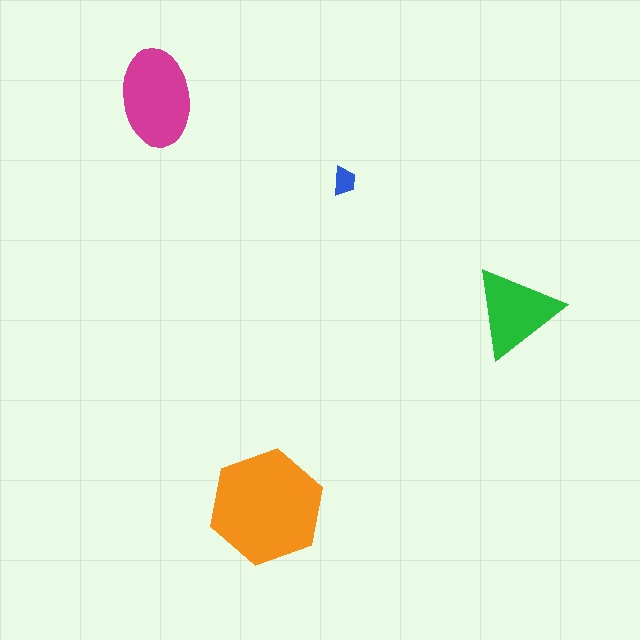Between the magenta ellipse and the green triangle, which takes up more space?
The magenta ellipse.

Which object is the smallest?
The blue trapezoid.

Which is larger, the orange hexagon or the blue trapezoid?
The orange hexagon.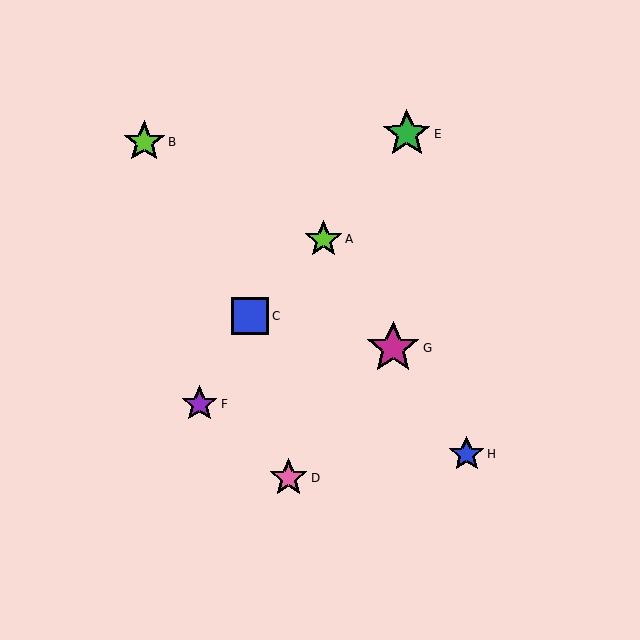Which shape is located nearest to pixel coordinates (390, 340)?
The magenta star (labeled G) at (393, 348) is nearest to that location.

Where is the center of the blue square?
The center of the blue square is at (250, 316).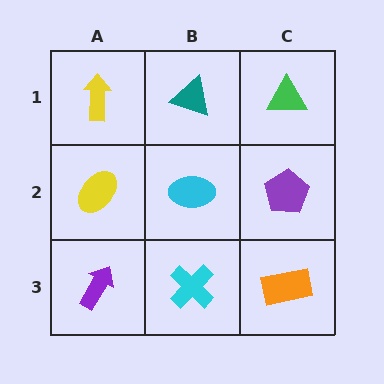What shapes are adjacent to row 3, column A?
A yellow ellipse (row 2, column A), a cyan cross (row 3, column B).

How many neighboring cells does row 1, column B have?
3.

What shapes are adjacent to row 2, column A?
A yellow arrow (row 1, column A), a purple arrow (row 3, column A), a cyan ellipse (row 2, column B).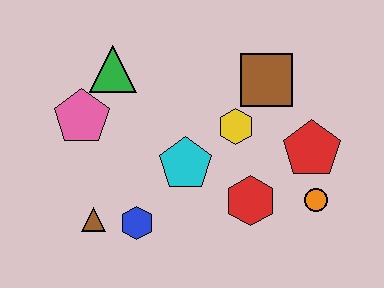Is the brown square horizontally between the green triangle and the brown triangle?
No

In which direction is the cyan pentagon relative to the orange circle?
The cyan pentagon is to the left of the orange circle.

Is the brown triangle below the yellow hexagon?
Yes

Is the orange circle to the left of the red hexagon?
No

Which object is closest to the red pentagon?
The orange circle is closest to the red pentagon.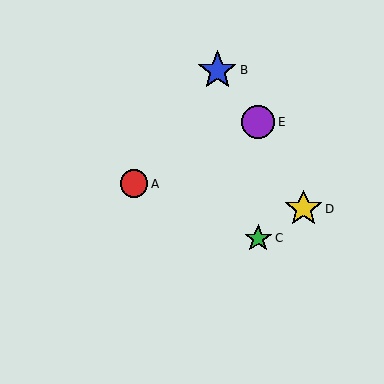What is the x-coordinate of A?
Object A is at x≈134.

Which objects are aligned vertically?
Objects C, E are aligned vertically.